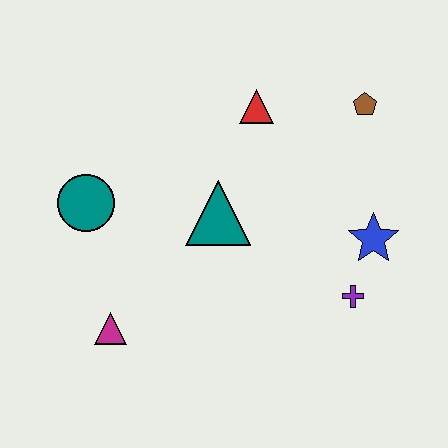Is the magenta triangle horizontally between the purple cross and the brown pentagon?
No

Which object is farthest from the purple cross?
The teal circle is farthest from the purple cross.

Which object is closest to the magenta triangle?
The teal circle is closest to the magenta triangle.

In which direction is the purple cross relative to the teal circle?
The purple cross is to the right of the teal circle.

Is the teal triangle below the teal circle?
Yes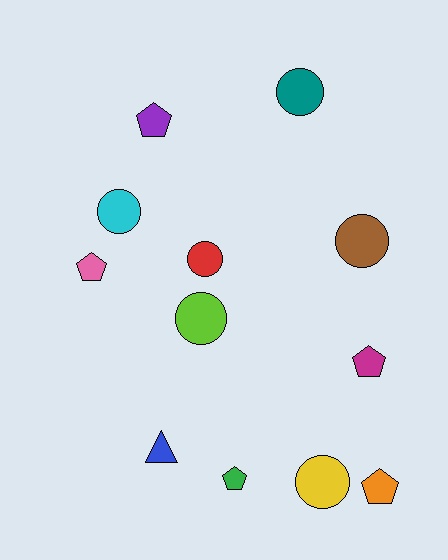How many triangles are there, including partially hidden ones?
There is 1 triangle.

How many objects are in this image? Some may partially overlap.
There are 12 objects.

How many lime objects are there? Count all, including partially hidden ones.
There is 1 lime object.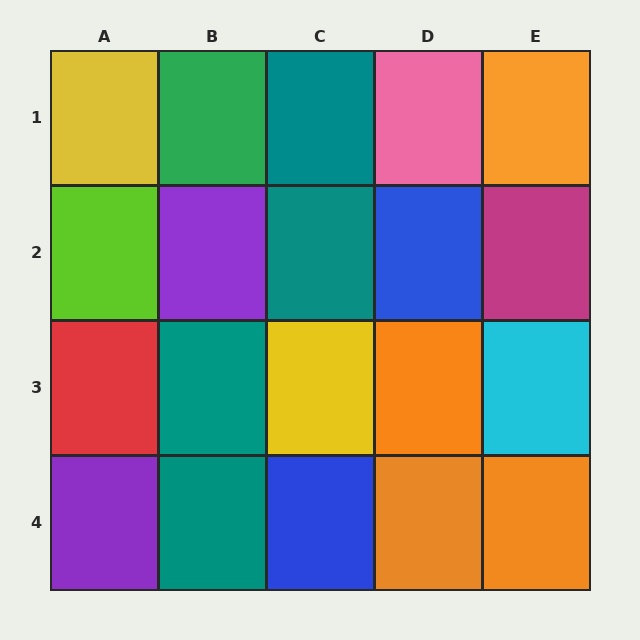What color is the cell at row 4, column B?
Teal.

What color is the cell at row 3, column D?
Orange.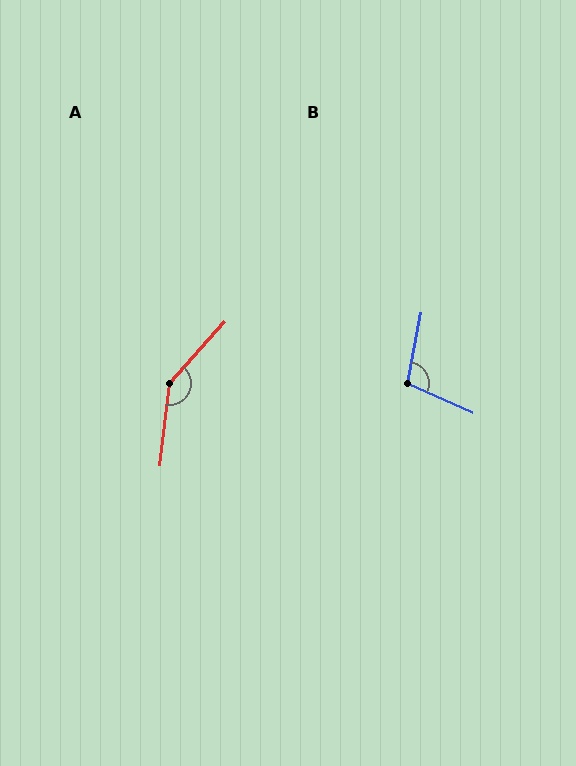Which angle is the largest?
A, at approximately 145 degrees.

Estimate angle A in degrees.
Approximately 145 degrees.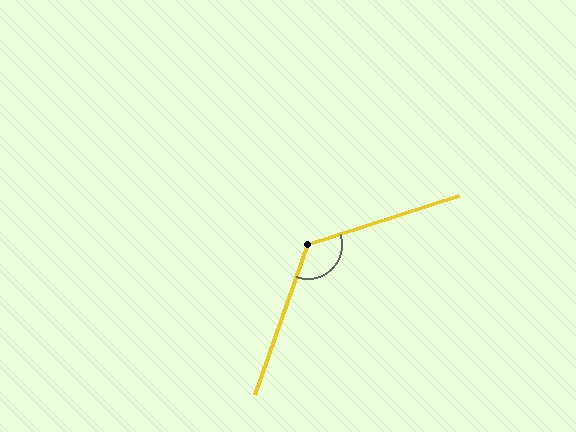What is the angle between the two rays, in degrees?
Approximately 127 degrees.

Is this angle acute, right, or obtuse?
It is obtuse.